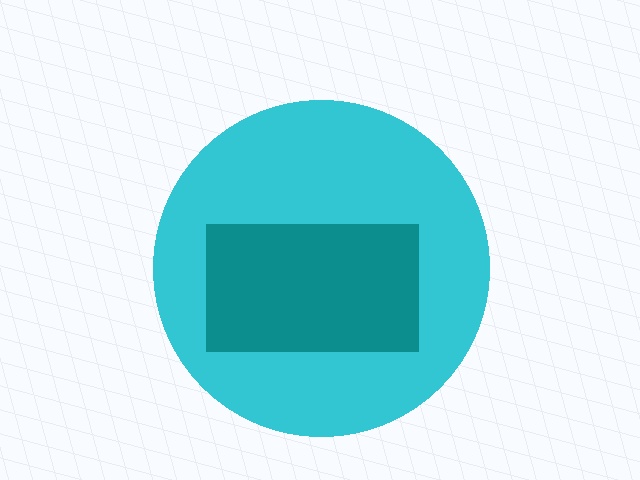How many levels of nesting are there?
2.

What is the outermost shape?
The cyan circle.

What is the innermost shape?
The teal rectangle.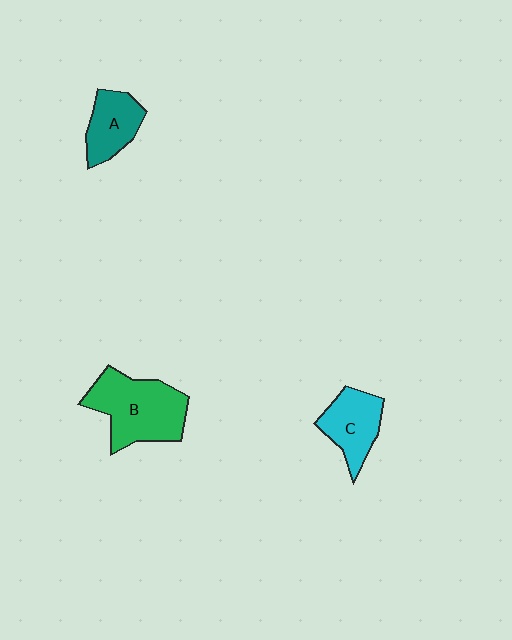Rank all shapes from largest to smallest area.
From largest to smallest: B (green), C (cyan), A (teal).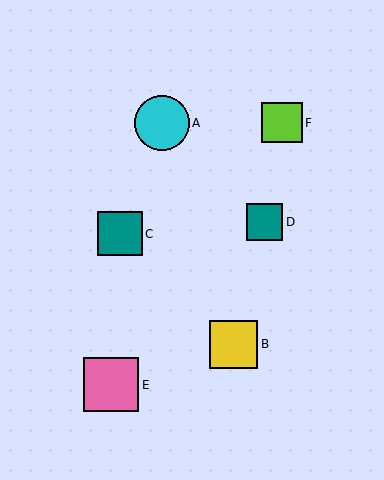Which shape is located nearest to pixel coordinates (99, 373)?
The pink square (labeled E) at (111, 385) is nearest to that location.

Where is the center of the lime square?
The center of the lime square is at (282, 123).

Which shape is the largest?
The cyan circle (labeled A) is the largest.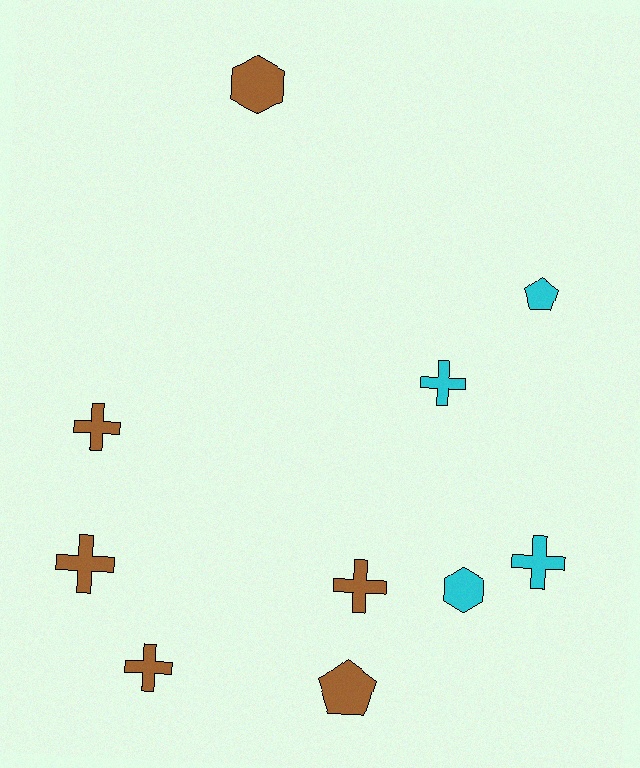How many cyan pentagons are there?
There is 1 cyan pentagon.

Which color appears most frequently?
Brown, with 6 objects.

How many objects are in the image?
There are 10 objects.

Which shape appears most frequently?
Cross, with 6 objects.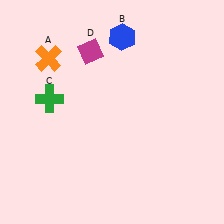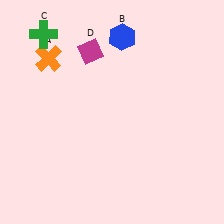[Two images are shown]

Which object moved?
The green cross (C) moved up.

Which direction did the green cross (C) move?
The green cross (C) moved up.